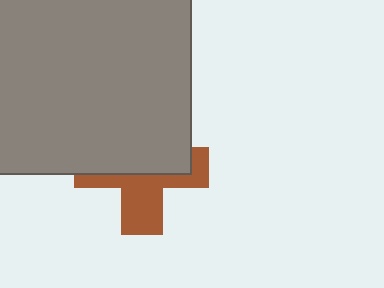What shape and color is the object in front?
The object in front is a gray square.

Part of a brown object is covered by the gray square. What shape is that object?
It is a cross.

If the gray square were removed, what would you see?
You would see the complete brown cross.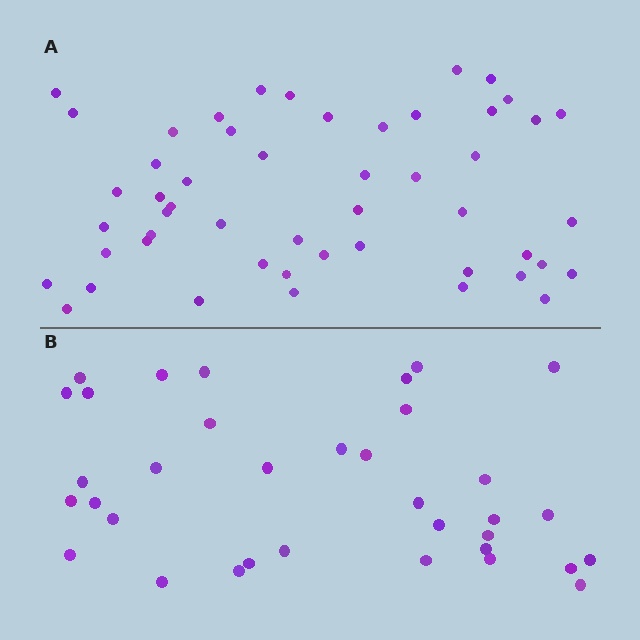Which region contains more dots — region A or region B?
Region A (the top region) has more dots.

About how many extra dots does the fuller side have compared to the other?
Region A has approximately 15 more dots than region B.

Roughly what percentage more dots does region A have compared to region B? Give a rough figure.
About 45% more.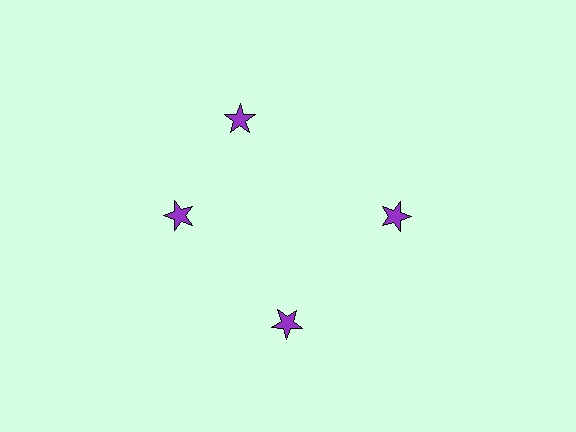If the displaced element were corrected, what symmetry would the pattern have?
It would have 4-fold rotational symmetry — the pattern would map onto itself every 90 degrees.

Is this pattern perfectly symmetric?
No. The 4 purple stars are arranged in a ring, but one element near the 12 o'clock position is rotated out of alignment along the ring, breaking the 4-fold rotational symmetry.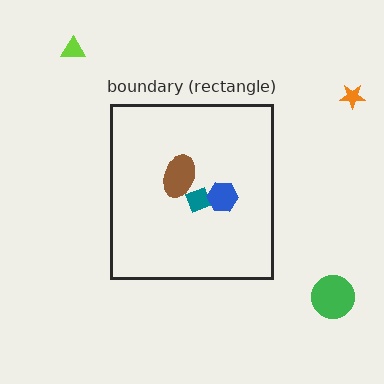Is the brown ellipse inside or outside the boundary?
Inside.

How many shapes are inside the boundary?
3 inside, 3 outside.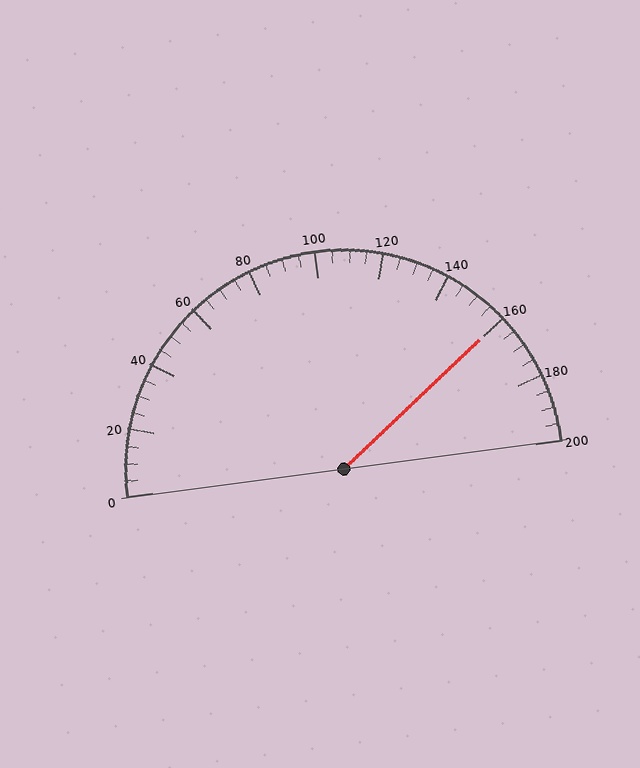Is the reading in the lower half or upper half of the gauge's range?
The reading is in the upper half of the range (0 to 200).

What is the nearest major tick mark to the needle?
The nearest major tick mark is 160.